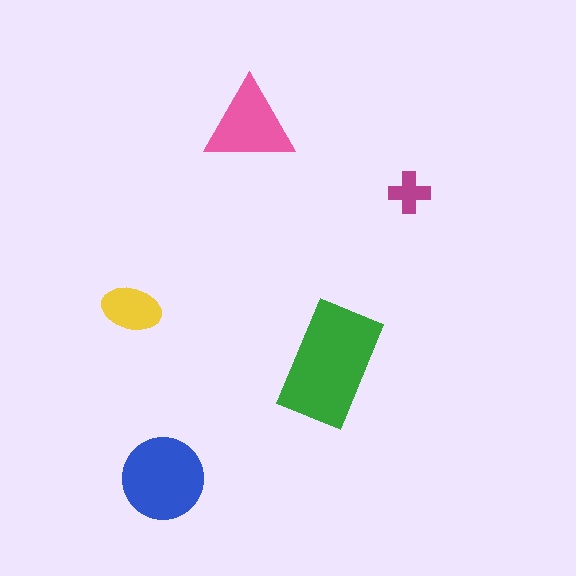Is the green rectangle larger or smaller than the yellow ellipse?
Larger.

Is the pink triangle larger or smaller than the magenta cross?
Larger.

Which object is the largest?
The green rectangle.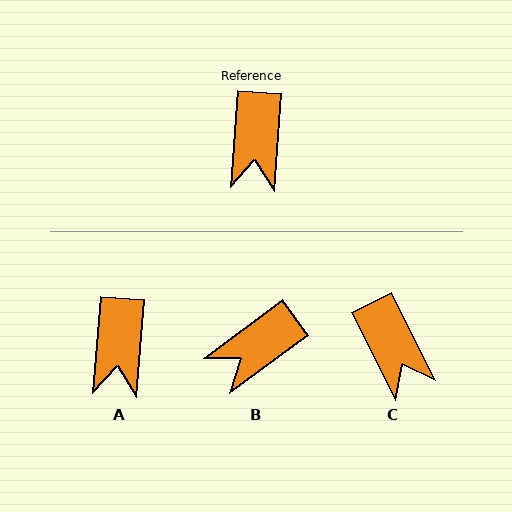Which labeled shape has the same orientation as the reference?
A.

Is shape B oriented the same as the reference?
No, it is off by about 49 degrees.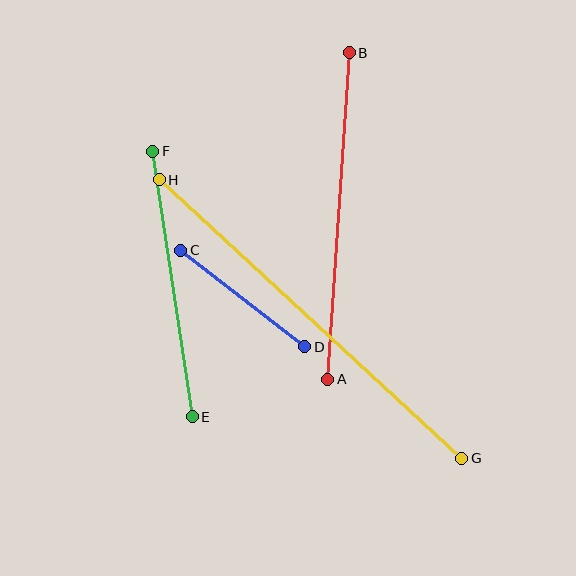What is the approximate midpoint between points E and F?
The midpoint is at approximately (172, 284) pixels.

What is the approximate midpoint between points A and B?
The midpoint is at approximately (338, 216) pixels.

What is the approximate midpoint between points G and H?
The midpoint is at approximately (311, 319) pixels.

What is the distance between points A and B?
The distance is approximately 327 pixels.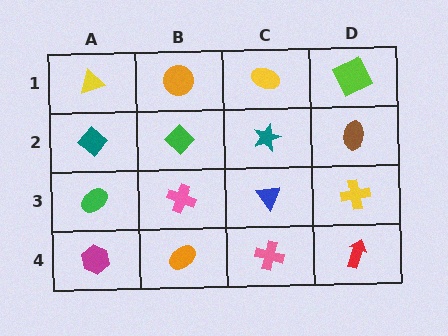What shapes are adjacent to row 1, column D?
A brown ellipse (row 2, column D), a yellow ellipse (row 1, column C).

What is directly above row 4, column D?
A yellow cross.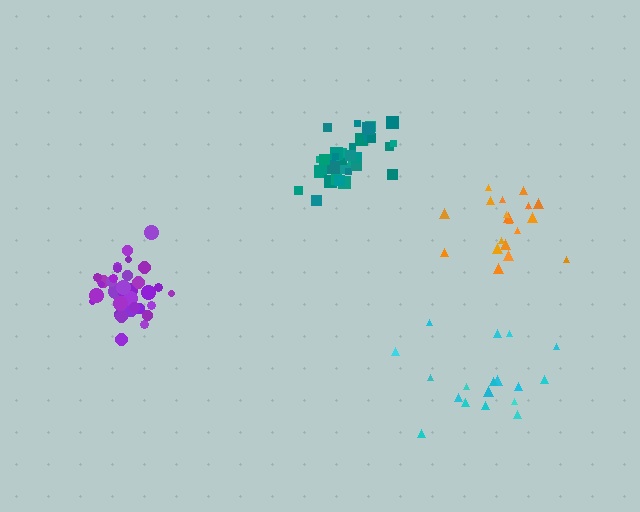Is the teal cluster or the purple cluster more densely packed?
Purple.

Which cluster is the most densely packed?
Purple.